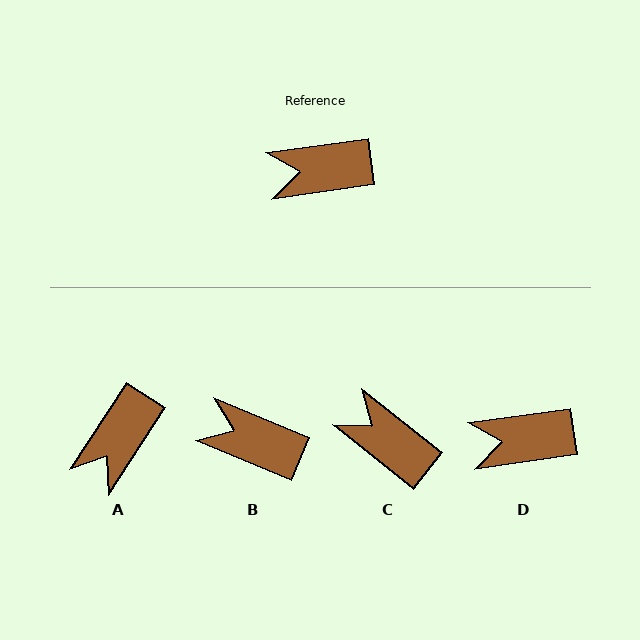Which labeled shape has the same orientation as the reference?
D.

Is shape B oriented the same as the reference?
No, it is off by about 31 degrees.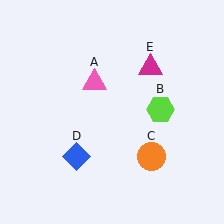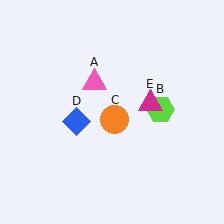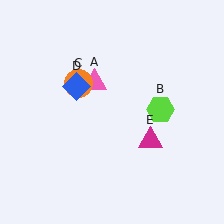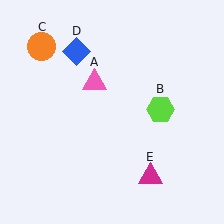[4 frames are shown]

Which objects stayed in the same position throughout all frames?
Pink triangle (object A) and lime hexagon (object B) remained stationary.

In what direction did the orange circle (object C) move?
The orange circle (object C) moved up and to the left.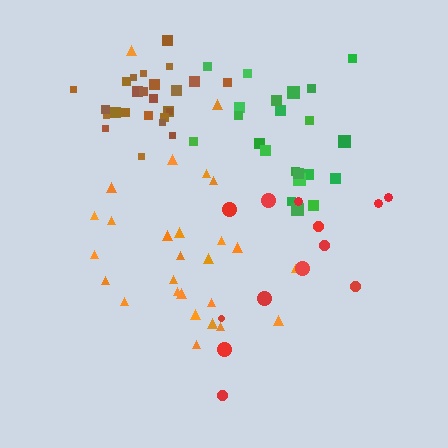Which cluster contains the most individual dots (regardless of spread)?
Orange (27).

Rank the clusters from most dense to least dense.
brown, green, orange, red.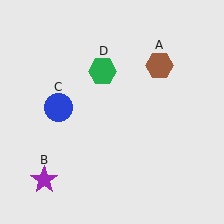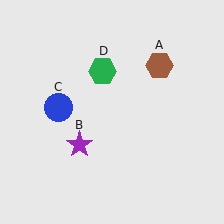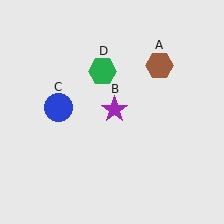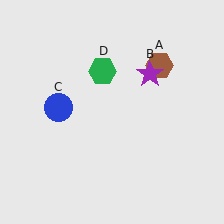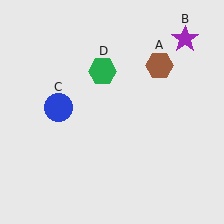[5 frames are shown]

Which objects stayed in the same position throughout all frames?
Brown hexagon (object A) and blue circle (object C) and green hexagon (object D) remained stationary.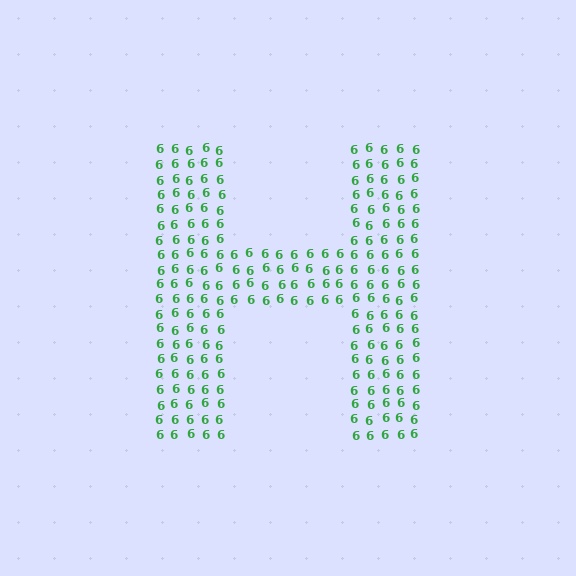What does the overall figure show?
The overall figure shows the letter H.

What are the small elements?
The small elements are digit 6's.